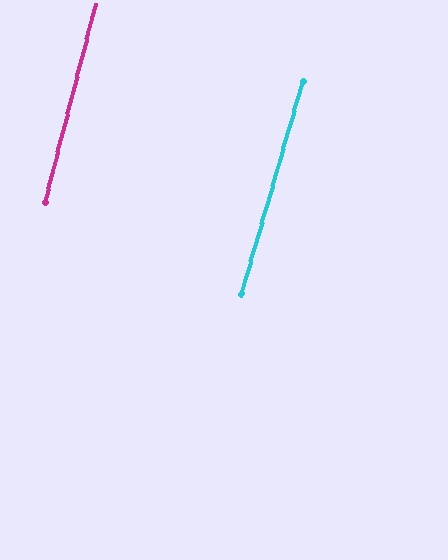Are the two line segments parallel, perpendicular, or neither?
Parallel — their directions differ by only 1.7°.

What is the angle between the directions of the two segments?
Approximately 2 degrees.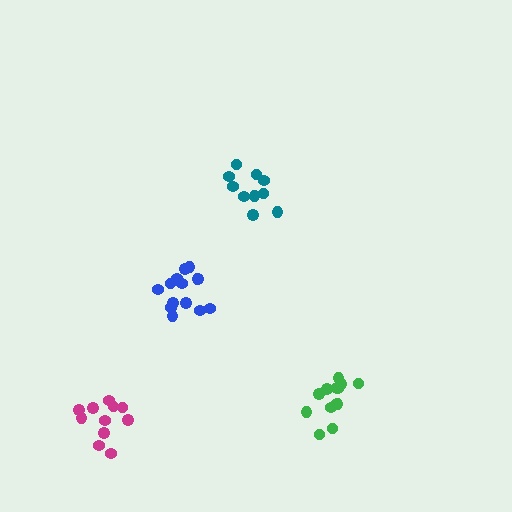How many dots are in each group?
Group 1: 11 dots, Group 2: 10 dots, Group 3: 14 dots, Group 4: 13 dots (48 total).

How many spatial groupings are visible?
There are 4 spatial groupings.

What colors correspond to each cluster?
The clusters are colored: magenta, teal, blue, green.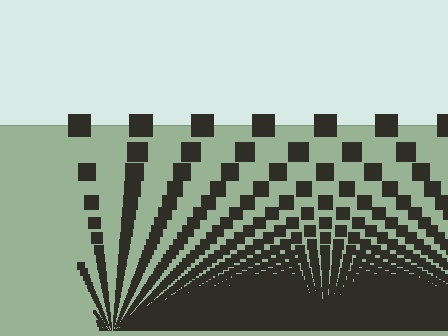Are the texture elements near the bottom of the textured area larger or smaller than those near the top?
Smaller. The gradient is inverted — elements near the bottom are smaller and denser.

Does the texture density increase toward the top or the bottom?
Density increases toward the bottom.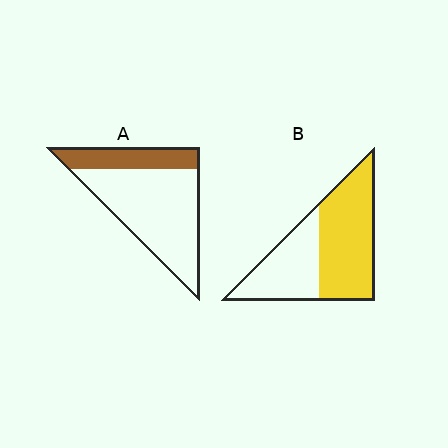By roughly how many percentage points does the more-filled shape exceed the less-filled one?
By roughly 35 percentage points (B over A).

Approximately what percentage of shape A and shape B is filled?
A is approximately 25% and B is approximately 60%.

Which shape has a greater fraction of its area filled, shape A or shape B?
Shape B.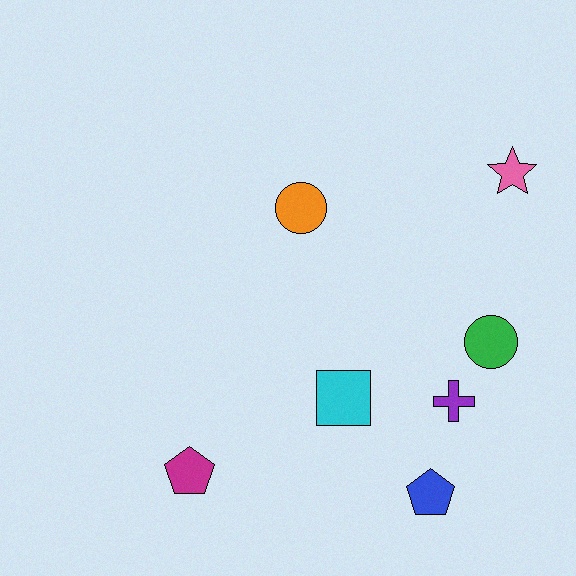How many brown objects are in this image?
There are no brown objects.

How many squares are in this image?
There is 1 square.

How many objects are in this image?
There are 7 objects.